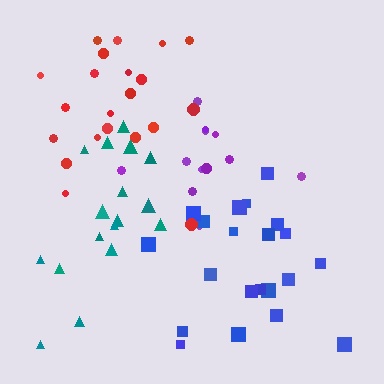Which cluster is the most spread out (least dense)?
Teal.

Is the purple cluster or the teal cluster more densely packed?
Purple.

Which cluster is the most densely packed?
Red.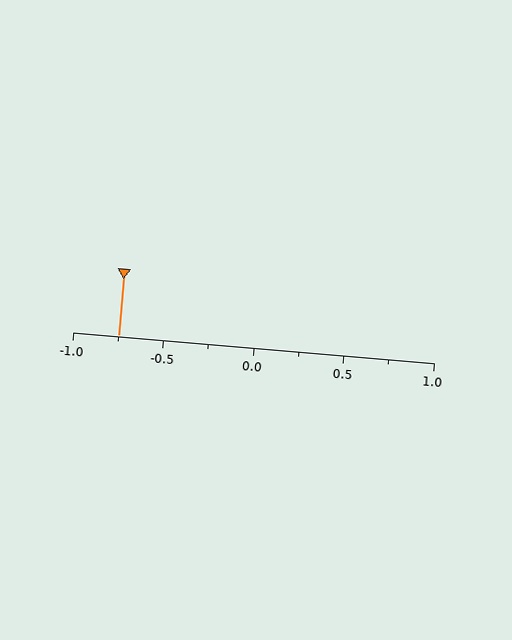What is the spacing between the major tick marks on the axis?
The major ticks are spaced 0.5 apart.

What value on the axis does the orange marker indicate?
The marker indicates approximately -0.75.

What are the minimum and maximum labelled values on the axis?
The axis runs from -1.0 to 1.0.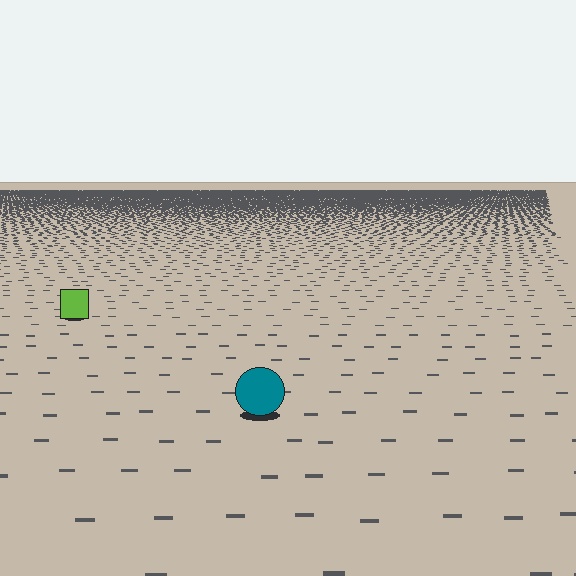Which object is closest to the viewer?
The teal circle is closest. The texture marks near it are larger and more spread out.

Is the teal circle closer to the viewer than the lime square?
Yes. The teal circle is closer — you can tell from the texture gradient: the ground texture is coarser near it.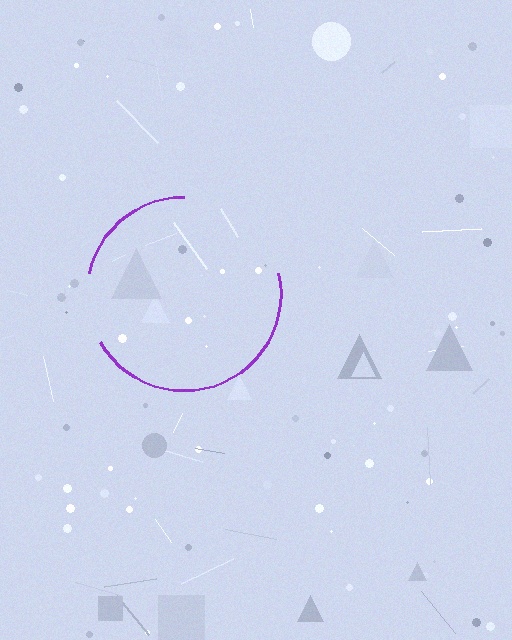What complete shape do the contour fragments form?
The contour fragments form a circle.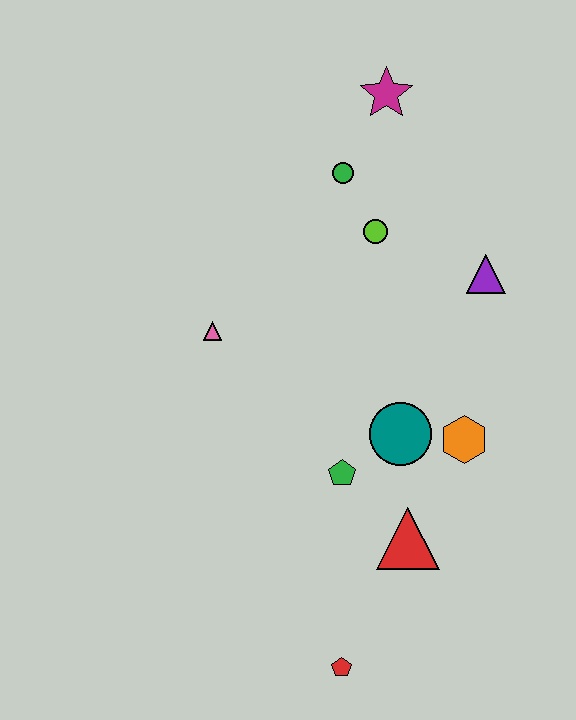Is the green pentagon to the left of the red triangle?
Yes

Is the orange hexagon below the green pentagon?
No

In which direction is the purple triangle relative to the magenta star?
The purple triangle is below the magenta star.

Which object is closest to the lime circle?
The green circle is closest to the lime circle.